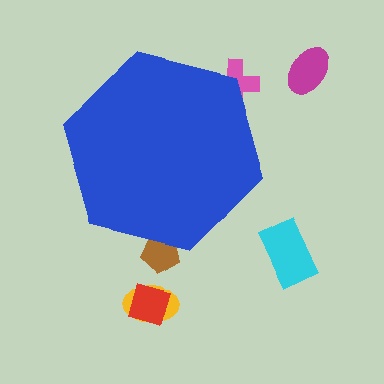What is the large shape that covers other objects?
A blue hexagon.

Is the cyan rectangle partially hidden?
No, the cyan rectangle is fully visible.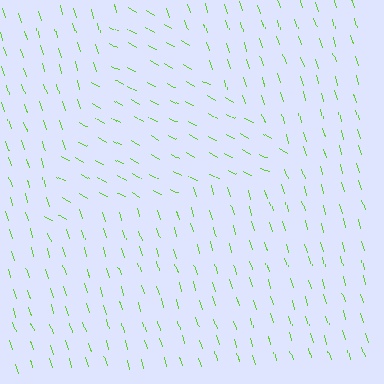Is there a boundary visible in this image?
Yes, there is a texture boundary formed by a change in line orientation.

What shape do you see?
I see a triangle.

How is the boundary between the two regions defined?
The boundary is defined purely by a change in line orientation (approximately 45 degrees difference). All lines are the same color and thickness.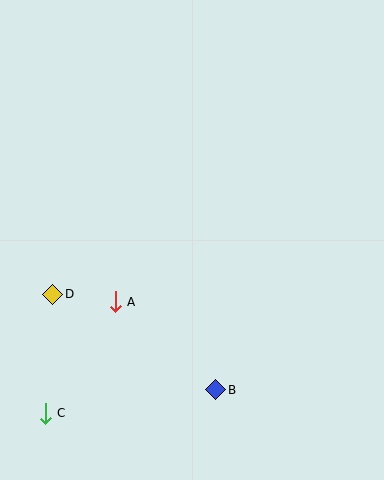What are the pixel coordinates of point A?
Point A is at (115, 302).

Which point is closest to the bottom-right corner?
Point B is closest to the bottom-right corner.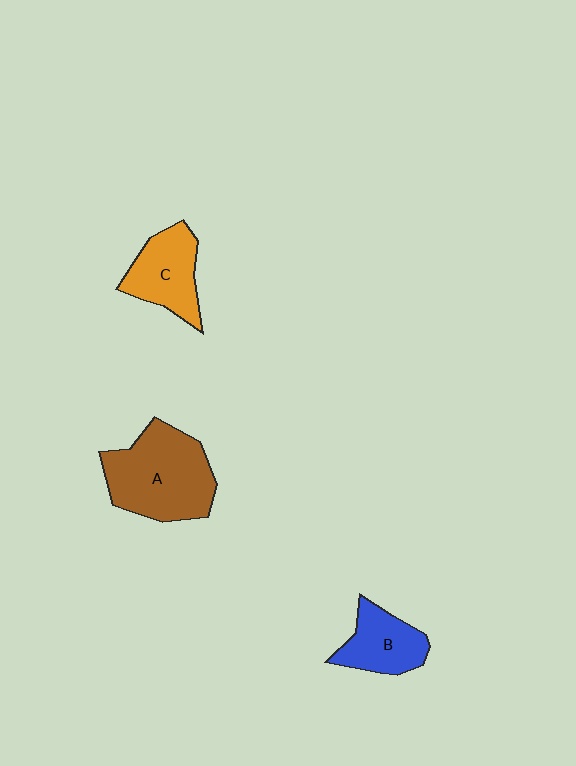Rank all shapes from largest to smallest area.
From largest to smallest: A (brown), C (orange), B (blue).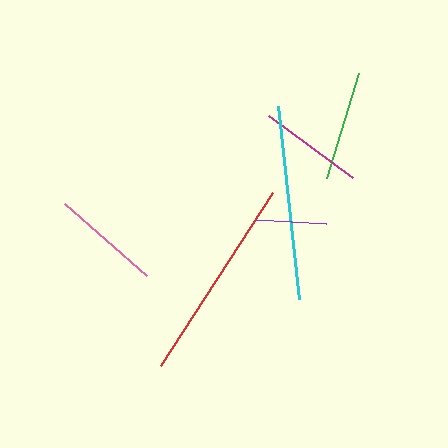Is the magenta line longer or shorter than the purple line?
The magenta line is longer than the purple line.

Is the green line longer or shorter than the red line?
The red line is longer than the green line.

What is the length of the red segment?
The red segment is approximately 206 pixels long.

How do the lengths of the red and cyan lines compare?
The red and cyan lines are approximately the same length.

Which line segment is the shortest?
The purple line is the shortest at approximately 70 pixels.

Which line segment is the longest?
The red line is the longest at approximately 206 pixels.